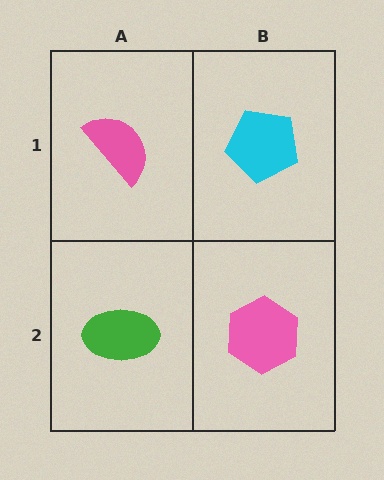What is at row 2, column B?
A pink hexagon.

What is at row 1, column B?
A cyan pentagon.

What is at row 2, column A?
A green ellipse.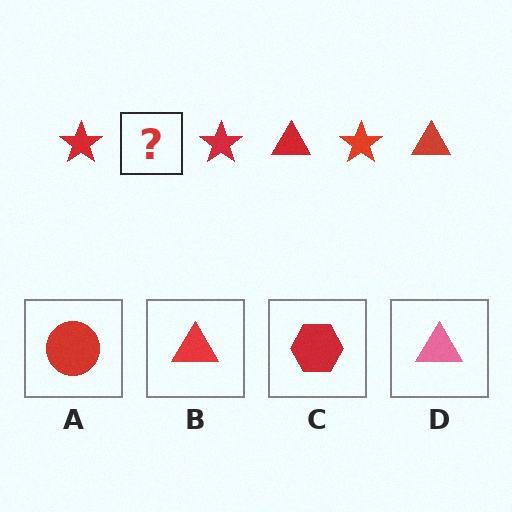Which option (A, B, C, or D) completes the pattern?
B.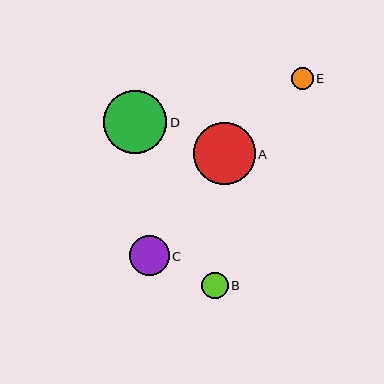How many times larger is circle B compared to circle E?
Circle B is approximately 1.2 times the size of circle E.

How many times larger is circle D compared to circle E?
Circle D is approximately 2.9 times the size of circle E.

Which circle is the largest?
Circle D is the largest with a size of approximately 63 pixels.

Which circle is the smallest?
Circle E is the smallest with a size of approximately 22 pixels.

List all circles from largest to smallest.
From largest to smallest: D, A, C, B, E.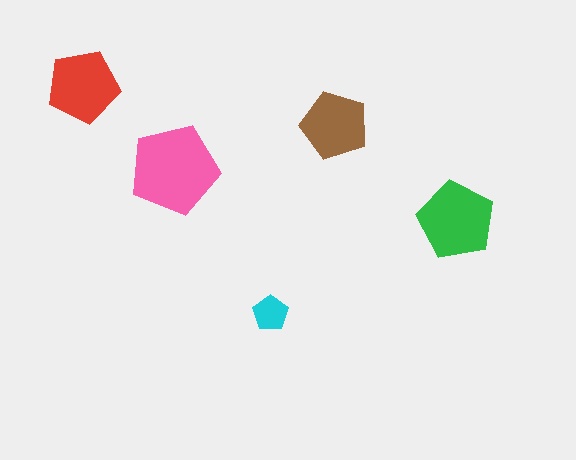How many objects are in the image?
There are 5 objects in the image.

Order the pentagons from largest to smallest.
the pink one, the green one, the red one, the brown one, the cyan one.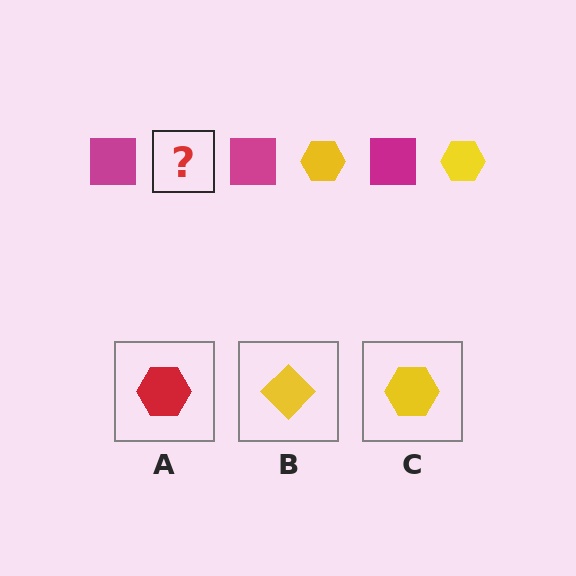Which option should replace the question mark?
Option C.